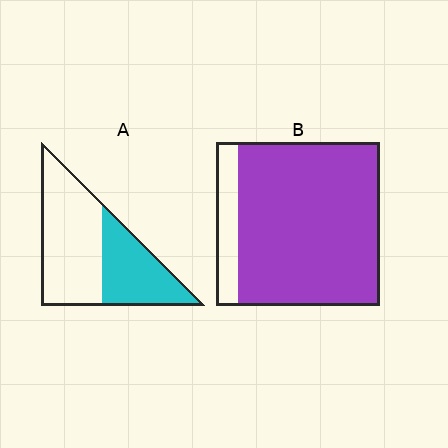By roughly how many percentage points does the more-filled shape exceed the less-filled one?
By roughly 45 percentage points (B over A).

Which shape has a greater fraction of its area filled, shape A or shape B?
Shape B.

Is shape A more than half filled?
No.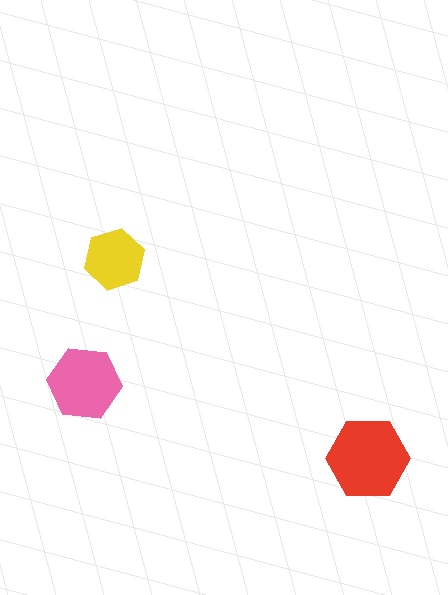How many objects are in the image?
There are 3 objects in the image.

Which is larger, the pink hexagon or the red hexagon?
The red one.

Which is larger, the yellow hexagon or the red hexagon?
The red one.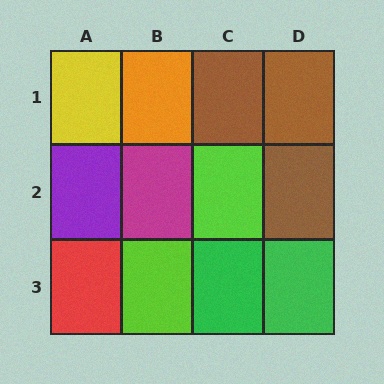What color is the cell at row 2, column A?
Purple.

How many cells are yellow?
1 cell is yellow.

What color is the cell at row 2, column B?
Magenta.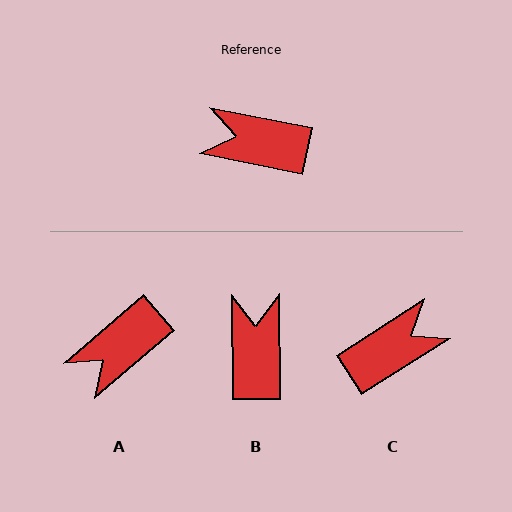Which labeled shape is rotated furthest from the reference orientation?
C, about 136 degrees away.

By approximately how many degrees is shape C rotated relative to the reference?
Approximately 136 degrees clockwise.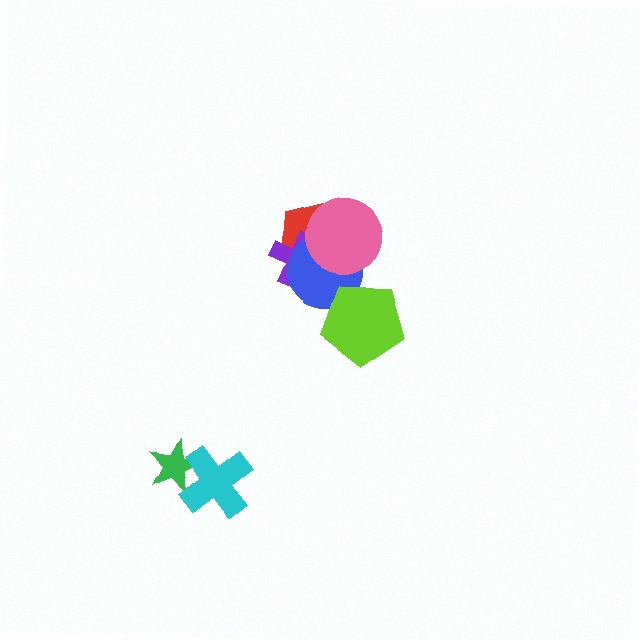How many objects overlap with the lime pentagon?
1 object overlaps with the lime pentagon.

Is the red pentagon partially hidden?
Yes, it is partially covered by another shape.